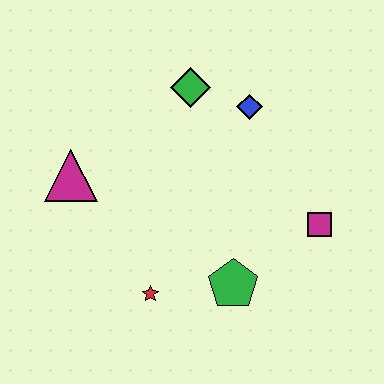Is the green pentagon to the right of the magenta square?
No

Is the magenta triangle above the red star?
Yes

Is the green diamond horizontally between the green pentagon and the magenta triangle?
Yes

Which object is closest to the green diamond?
The blue diamond is closest to the green diamond.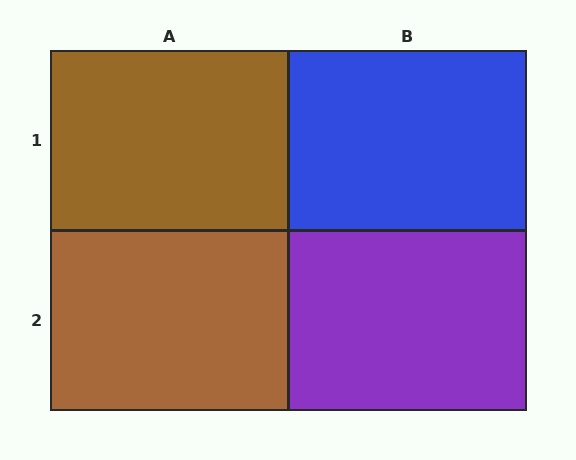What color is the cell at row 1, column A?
Brown.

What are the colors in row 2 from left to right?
Brown, purple.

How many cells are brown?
2 cells are brown.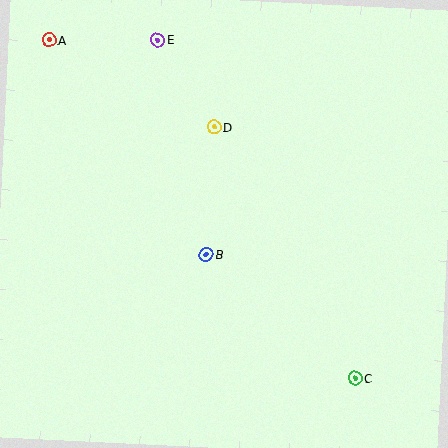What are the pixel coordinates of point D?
Point D is at (214, 127).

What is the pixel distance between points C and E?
The distance between C and E is 392 pixels.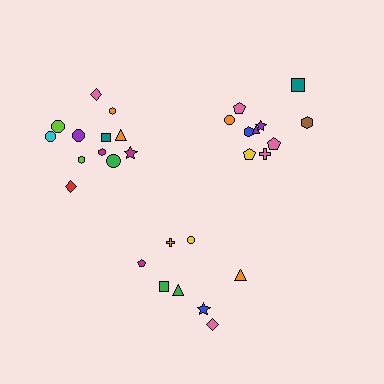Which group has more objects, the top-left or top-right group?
The top-left group.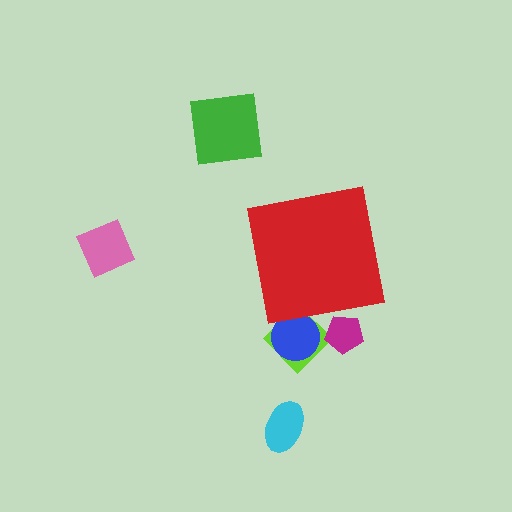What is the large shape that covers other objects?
A red square.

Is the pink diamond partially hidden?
No, the pink diamond is fully visible.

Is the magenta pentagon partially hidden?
Yes, the magenta pentagon is partially hidden behind the red square.